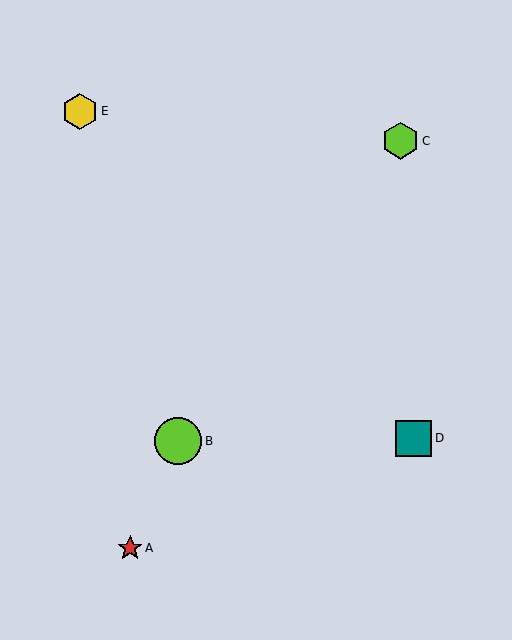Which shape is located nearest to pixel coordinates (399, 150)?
The lime hexagon (labeled C) at (401, 141) is nearest to that location.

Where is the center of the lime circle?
The center of the lime circle is at (178, 441).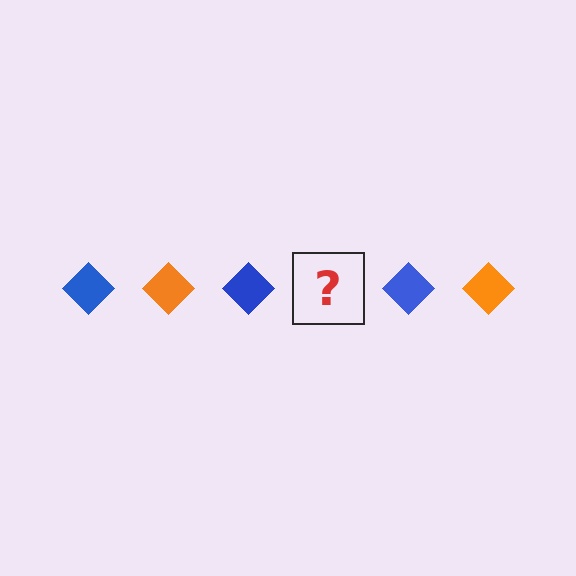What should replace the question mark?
The question mark should be replaced with an orange diamond.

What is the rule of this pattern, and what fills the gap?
The rule is that the pattern cycles through blue, orange diamonds. The gap should be filled with an orange diamond.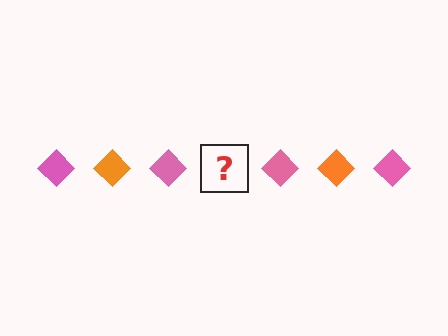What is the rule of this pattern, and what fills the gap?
The rule is that the pattern cycles through pink, orange diamonds. The gap should be filled with an orange diamond.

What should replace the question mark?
The question mark should be replaced with an orange diamond.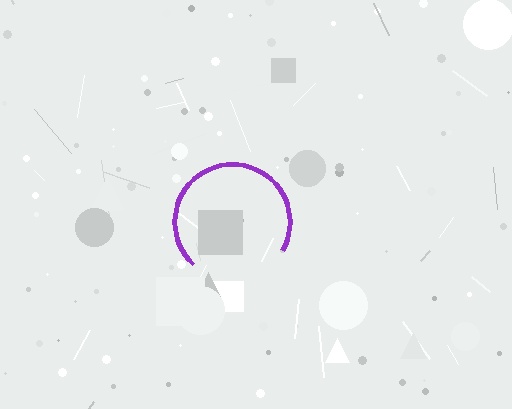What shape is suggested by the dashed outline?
The dashed outline suggests a circle.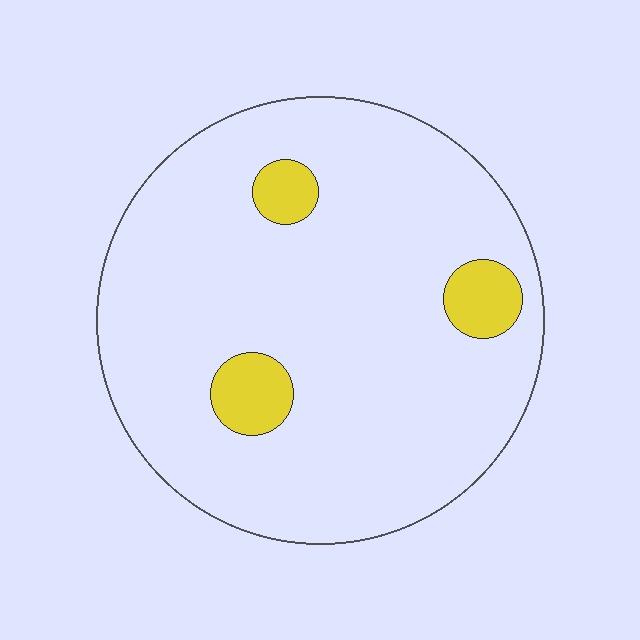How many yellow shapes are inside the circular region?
3.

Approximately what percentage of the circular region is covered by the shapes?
Approximately 10%.